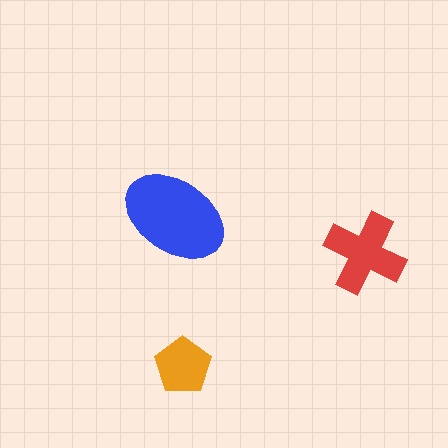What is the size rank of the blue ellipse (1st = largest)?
1st.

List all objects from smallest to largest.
The orange pentagon, the red cross, the blue ellipse.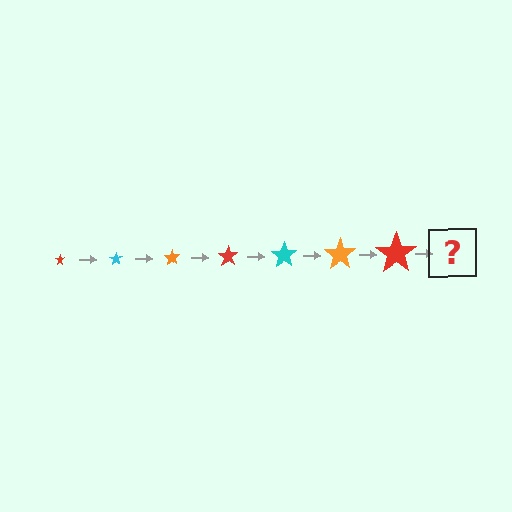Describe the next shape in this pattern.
It should be a cyan star, larger than the previous one.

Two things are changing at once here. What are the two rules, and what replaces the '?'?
The two rules are that the star grows larger each step and the color cycles through red, cyan, and orange. The '?' should be a cyan star, larger than the previous one.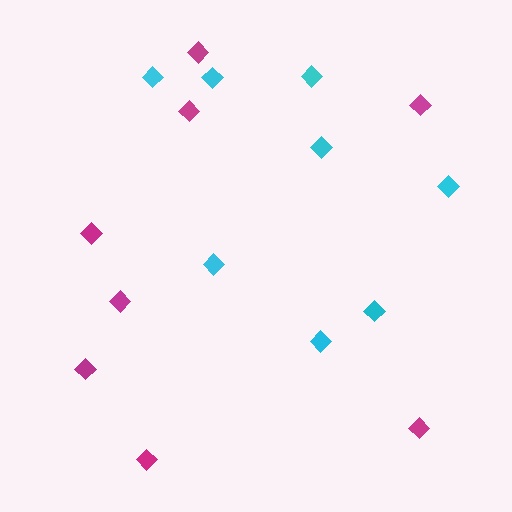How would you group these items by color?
There are 2 groups: one group of cyan diamonds (8) and one group of magenta diamonds (8).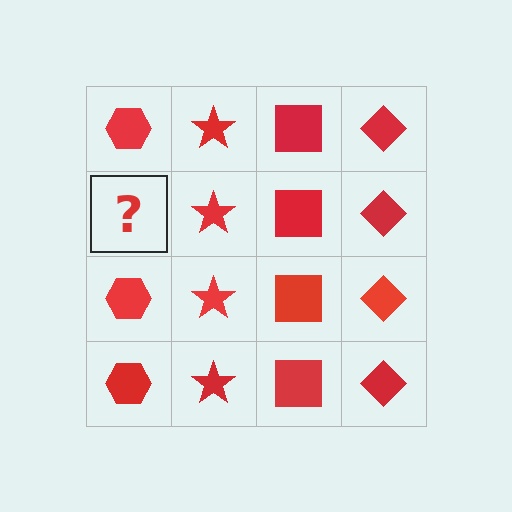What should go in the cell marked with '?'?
The missing cell should contain a red hexagon.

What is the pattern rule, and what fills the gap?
The rule is that each column has a consistent shape. The gap should be filled with a red hexagon.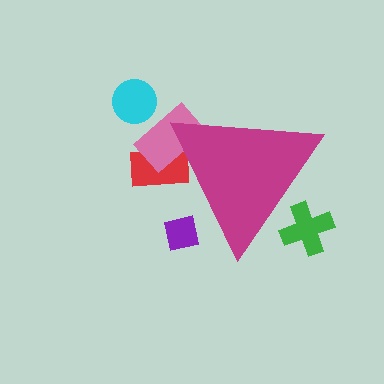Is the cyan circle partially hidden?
No, the cyan circle is fully visible.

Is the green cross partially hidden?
Yes, the green cross is partially hidden behind the magenta triangle.